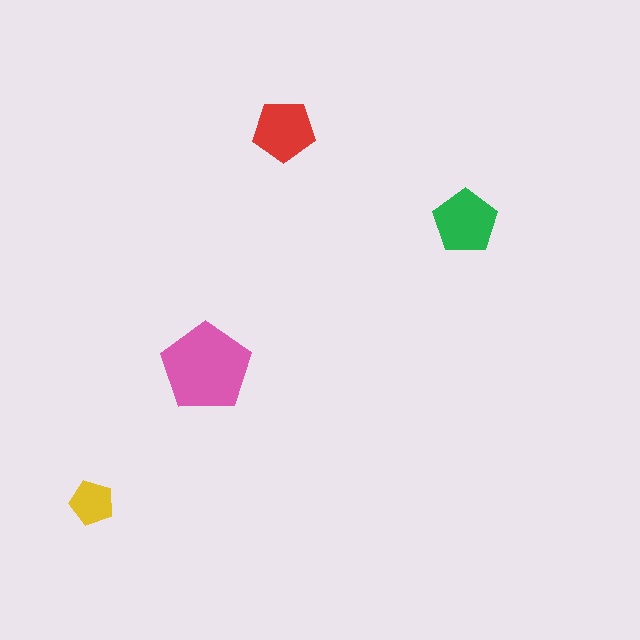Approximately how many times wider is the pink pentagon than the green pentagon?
About 1.5 times wider.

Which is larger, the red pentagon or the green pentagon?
The green one.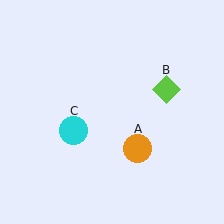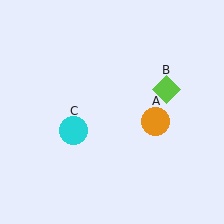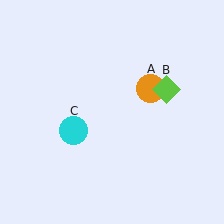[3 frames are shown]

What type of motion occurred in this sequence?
The orange circle (object A) rotated counterclockwise around the center of the scene.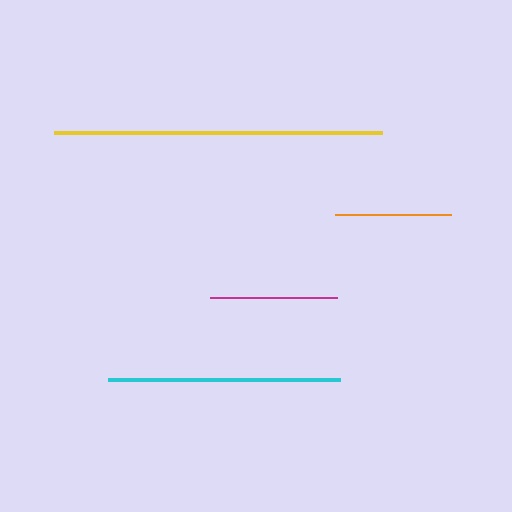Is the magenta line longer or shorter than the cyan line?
The cyan line is longer than the magenta line.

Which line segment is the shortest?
The orange line is the shortest at approximately 116 pixels.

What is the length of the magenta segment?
The magenta segment is approximately 127 pixels long.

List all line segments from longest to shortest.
From longest to shortest: yellow, cyan, magenta, orange.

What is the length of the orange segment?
The orange segment is approximately 116 pixels long.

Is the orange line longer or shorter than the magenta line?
The magenta line is longer than the orange line.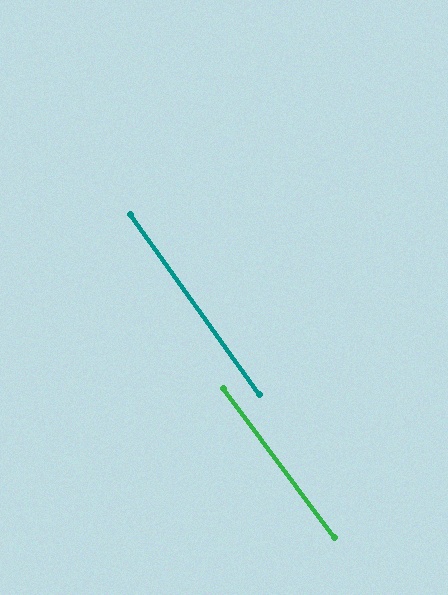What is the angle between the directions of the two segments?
Approximately 1 degree.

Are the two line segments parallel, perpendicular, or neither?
Parallel — their directions differ by only 1.0°.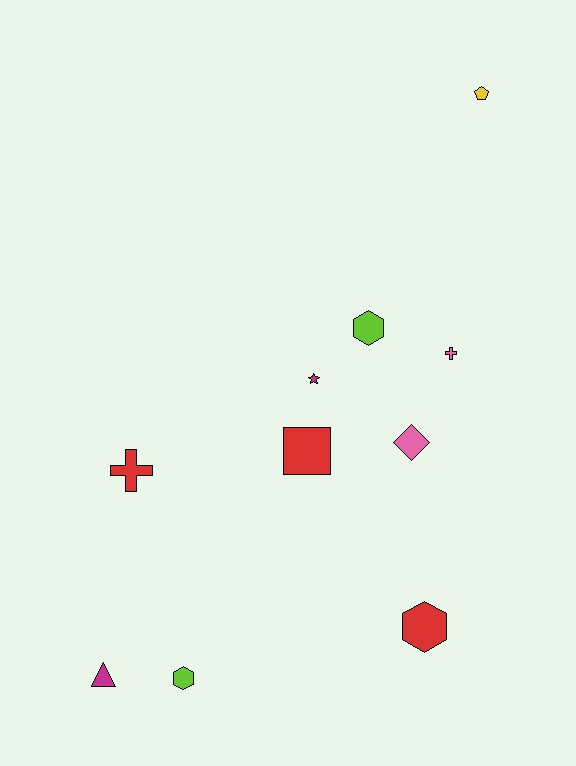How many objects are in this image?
There are 10 objects.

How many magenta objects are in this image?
There are 2 magenta objects.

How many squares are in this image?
There is 1 square.